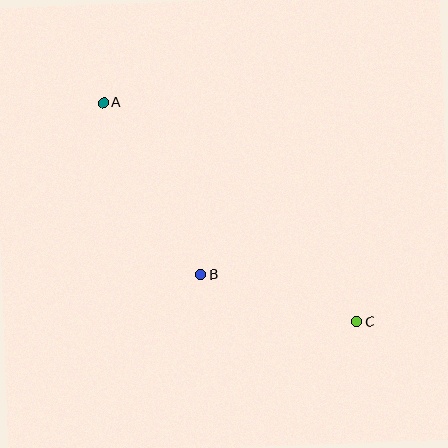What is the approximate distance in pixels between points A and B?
The distance between A and B is approximately 197 pixels.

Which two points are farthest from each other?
Points A and C are farthest from each other.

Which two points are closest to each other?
Points B and C are closest to each other.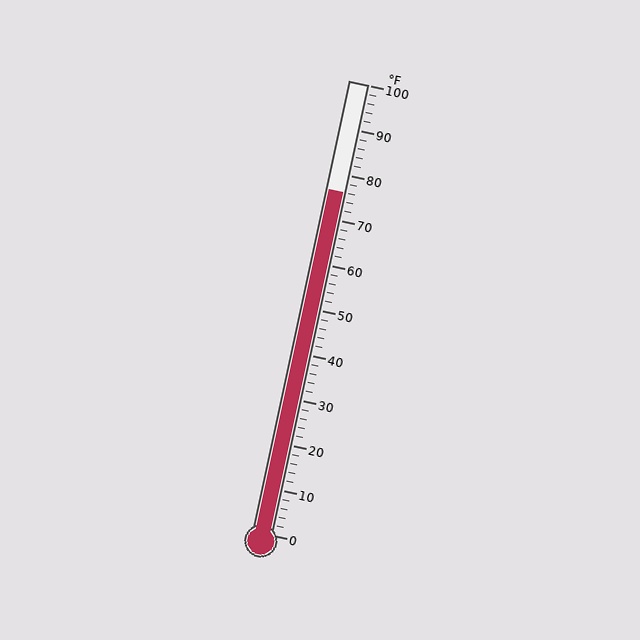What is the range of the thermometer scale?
The thermometer scale ranges from 0°F to 100°F.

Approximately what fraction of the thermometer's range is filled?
The thermometer is filled to approximately 75% of its range.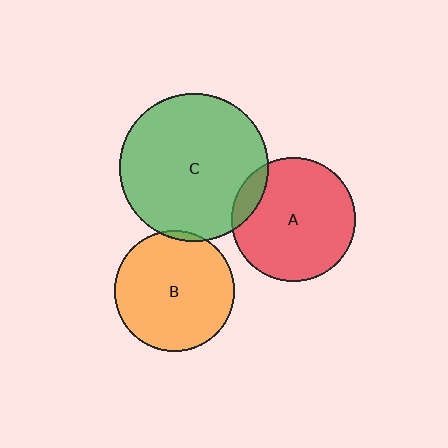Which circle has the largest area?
Circle C (green).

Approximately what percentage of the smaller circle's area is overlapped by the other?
Approximately 10%.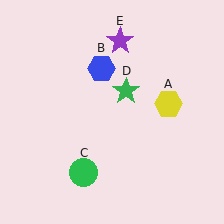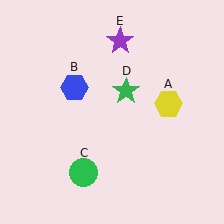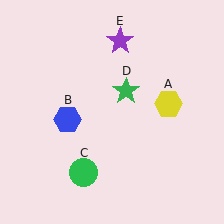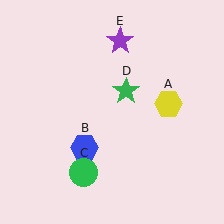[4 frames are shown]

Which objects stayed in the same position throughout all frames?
Yellow hexagon (object A) and green circle (object C) and green star (object D) and purple star (object E) remained stationary.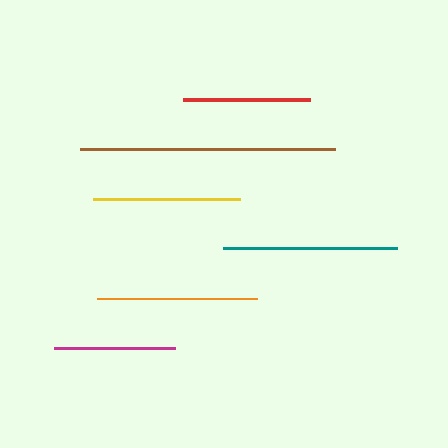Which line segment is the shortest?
The magenta line is the shortest at approximately 122 pixels.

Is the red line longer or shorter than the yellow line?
The yellow line is longer than the red line.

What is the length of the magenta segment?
The magenta segment is approximately 122 pixels long.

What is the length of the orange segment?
The orange segment is approximately 160 pixels long.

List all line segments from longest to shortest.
From longest to shortest: brown, teal, orange, yellow, red, magenta.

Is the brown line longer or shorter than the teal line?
The brown line is longer than the teal line.